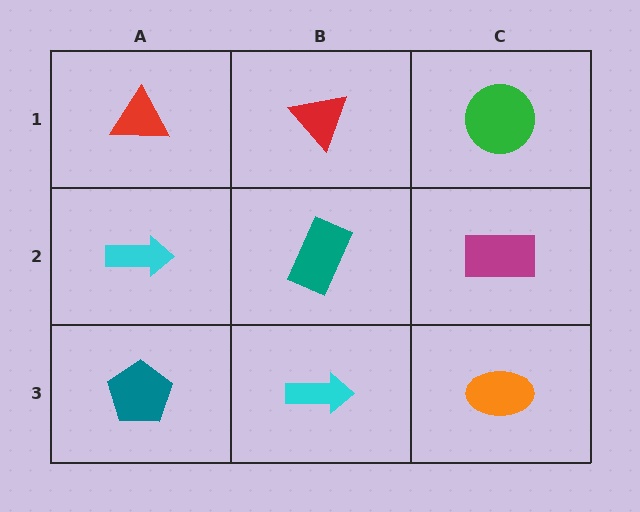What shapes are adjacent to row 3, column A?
A cyan arrow (row 2, column A), a cyan arrow (row 3, column B).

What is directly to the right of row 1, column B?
A green circle.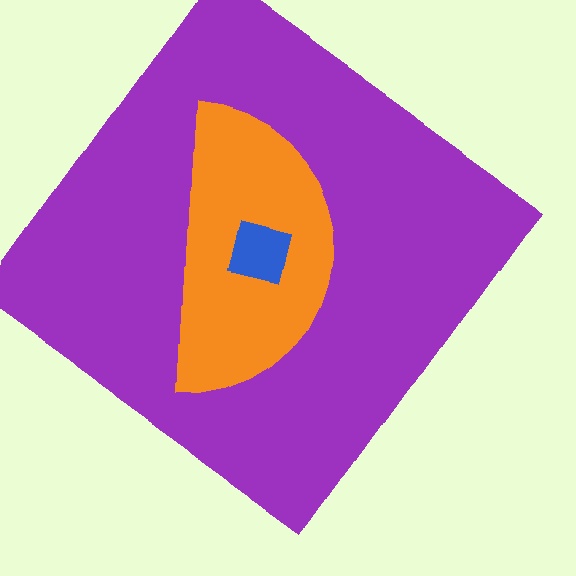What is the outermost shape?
The purple diamond.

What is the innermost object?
The blue square.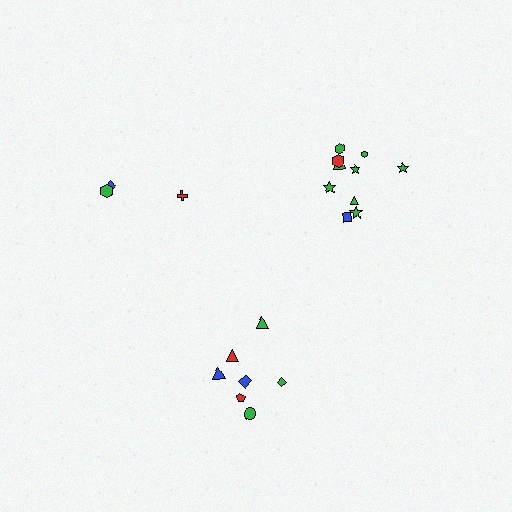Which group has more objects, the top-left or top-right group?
The top-right group.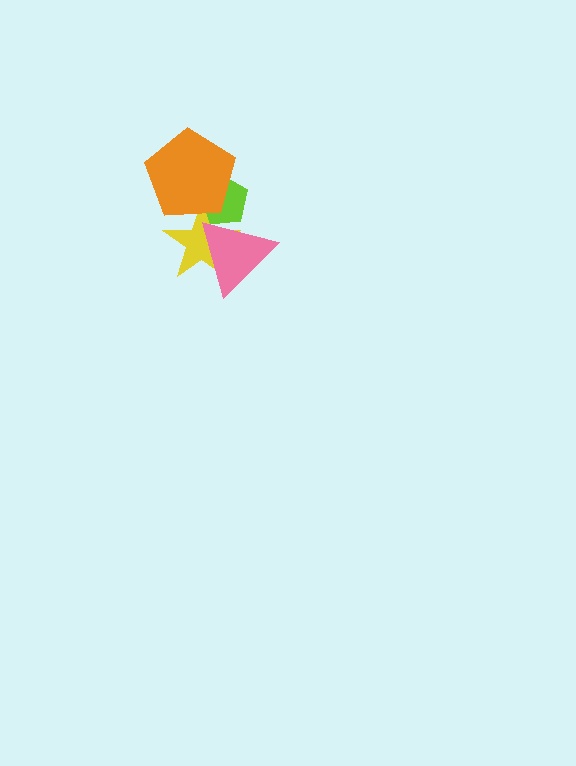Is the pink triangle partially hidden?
No, no other shape covers it.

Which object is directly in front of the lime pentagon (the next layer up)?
The yellow star is directly in front of the lime pentagon.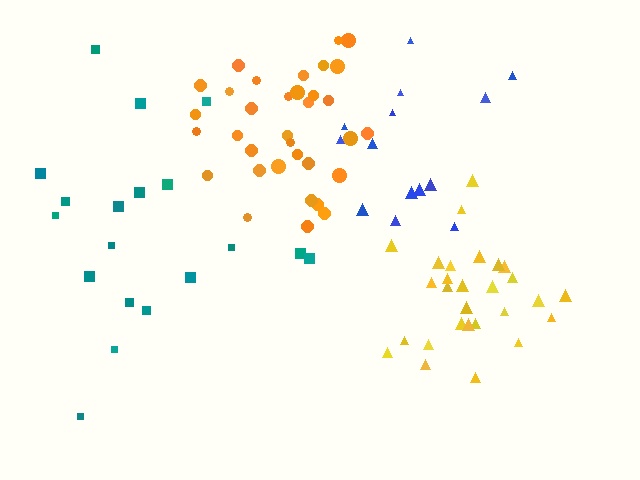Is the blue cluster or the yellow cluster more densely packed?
Yellow.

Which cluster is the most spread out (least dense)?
Blue.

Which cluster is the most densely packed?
Orange.